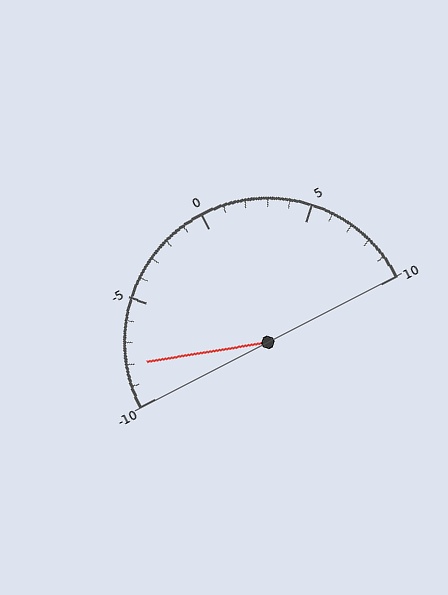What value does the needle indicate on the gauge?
The needle indicates approximately -8.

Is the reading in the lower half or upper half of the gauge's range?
The reading is in the lower half of the range (-10 to 10).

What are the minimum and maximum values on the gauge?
The gauge ranges from -10 to 10.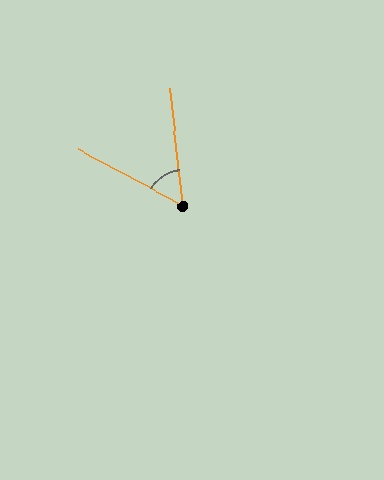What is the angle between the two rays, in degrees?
Approximately 56 degrees.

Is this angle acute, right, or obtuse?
It is acute.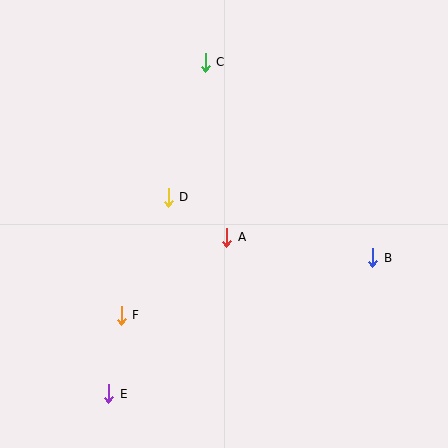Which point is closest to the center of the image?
Point A at (227, 237) is closest to the center.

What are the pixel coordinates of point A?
Point A is at (227, 237).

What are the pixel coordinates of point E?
Point E is at (109, 394).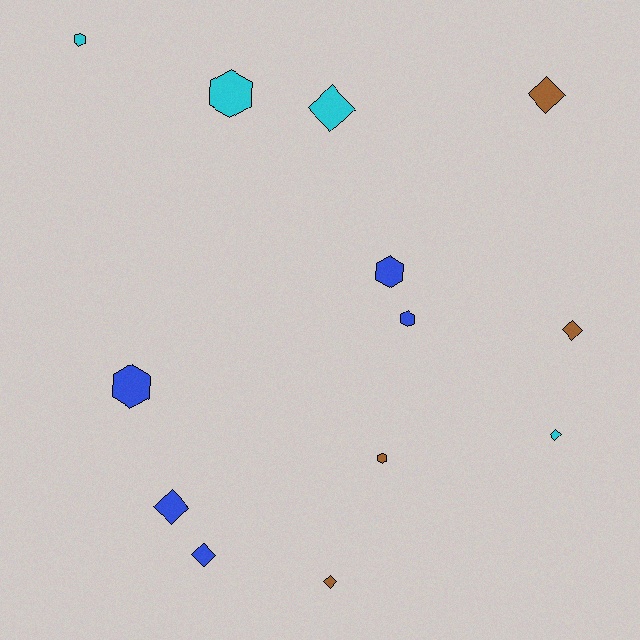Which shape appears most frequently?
Diamond, with 7 objects.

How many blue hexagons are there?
There are 3 blue hexagons.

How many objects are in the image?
There are 13 objects.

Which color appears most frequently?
Blue, with 5 objects.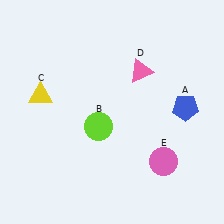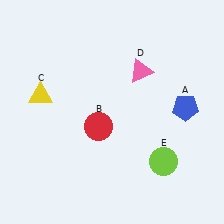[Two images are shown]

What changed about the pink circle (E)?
In Image 1, E is pink. In Image 2, it changed to lime.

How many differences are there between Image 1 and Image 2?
There are 2 differences between the two images.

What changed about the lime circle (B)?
In Image 1, B is lime. In Image 2, it changed to red.